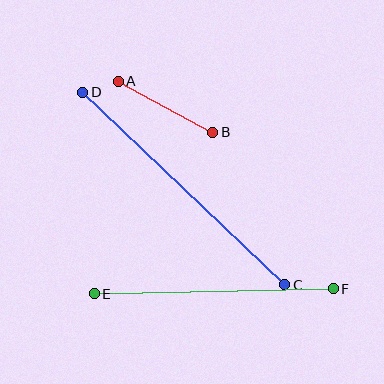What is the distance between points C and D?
The distance is approximately 279 pixels.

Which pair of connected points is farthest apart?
Points C and D are farthest apart.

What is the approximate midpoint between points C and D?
The midpoint is at approximately (184, 188) pixels.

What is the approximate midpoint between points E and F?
The midpoint is at approximately (214, 291) pixels.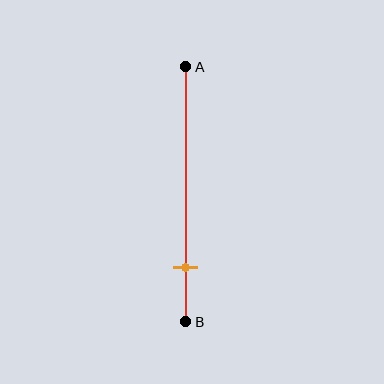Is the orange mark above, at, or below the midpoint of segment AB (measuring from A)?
The orange mark is below the midpoint of segment AB.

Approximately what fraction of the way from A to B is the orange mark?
The orange mark is approximately 80% of the way from A to B.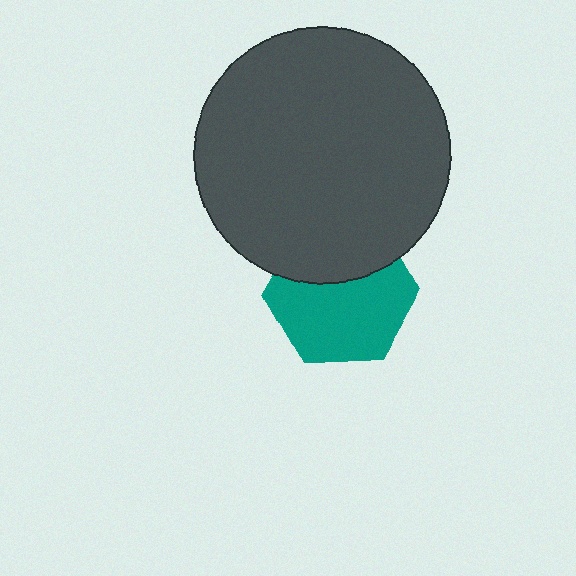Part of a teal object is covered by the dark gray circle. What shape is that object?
It is a hexagon.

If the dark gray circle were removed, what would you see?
You would see the complete teal hexagon.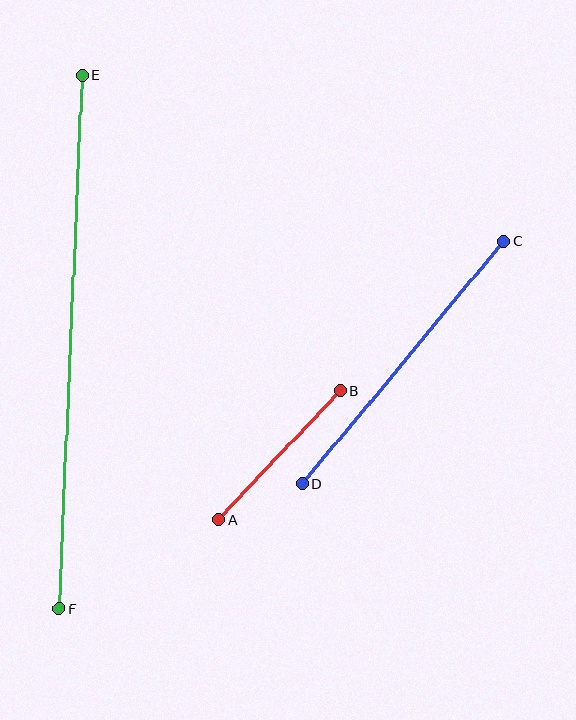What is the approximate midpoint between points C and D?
The midpoint is at approximately (403, 363) pixels.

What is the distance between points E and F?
The distance is approximately 534 pixels.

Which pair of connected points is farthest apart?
Points E and F are farthest apart.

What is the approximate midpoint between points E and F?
The midpoint is at approximately (71, 342) pixels.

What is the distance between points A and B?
The distance is approximately 177 pixels.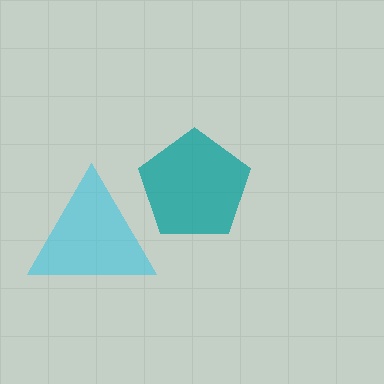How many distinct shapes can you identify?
There are 2 distinct shapes: a cyan triangle, a teal pentagon.